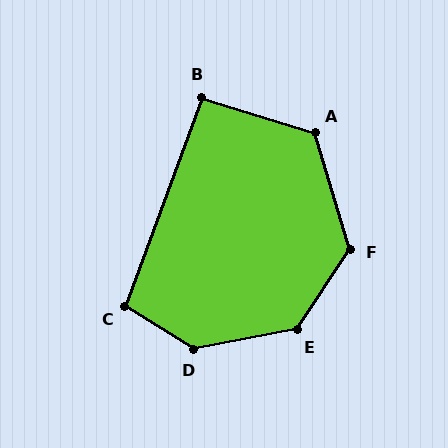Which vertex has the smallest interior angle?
B, at approximately 93 degrees.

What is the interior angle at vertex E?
Approximately 134 degrees (obtuse).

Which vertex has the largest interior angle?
D, at approximately 137 degrees.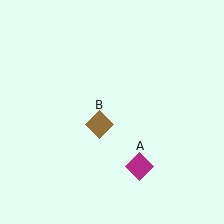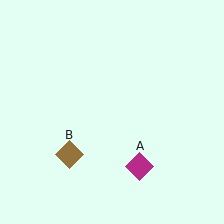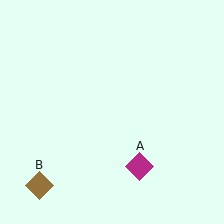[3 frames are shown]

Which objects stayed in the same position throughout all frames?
Magenta diamond (object A) remained stationary.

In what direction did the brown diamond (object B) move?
The brown diamond (object B) moved down and to the left.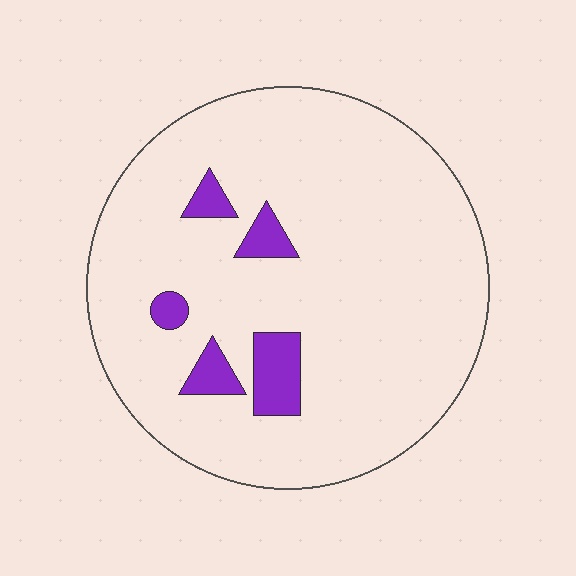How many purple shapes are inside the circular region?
5.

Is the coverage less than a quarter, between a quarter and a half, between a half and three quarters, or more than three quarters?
Less than a quarter.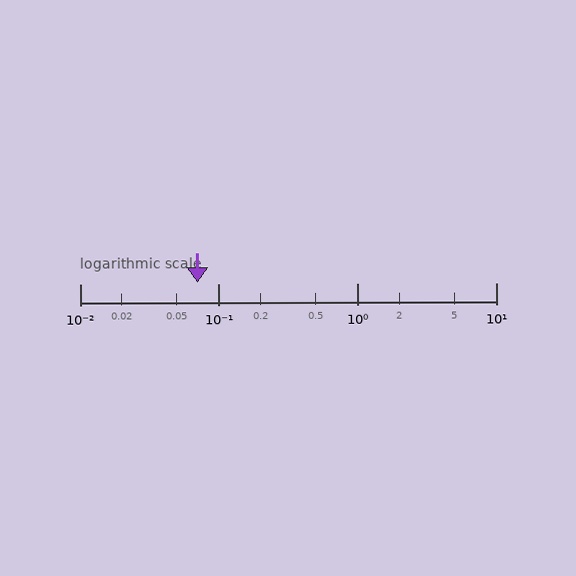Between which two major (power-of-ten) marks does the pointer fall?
The pointer is between 0.01 and 0.1.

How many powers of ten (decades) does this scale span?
The scale spans 3 decades, from 0.01 to 10.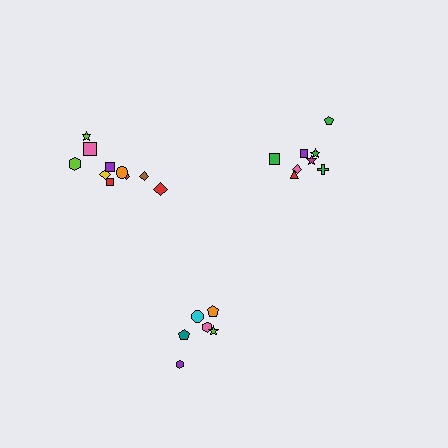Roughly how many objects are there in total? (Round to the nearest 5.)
Roughly 25 objects in total.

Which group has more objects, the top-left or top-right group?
The top-left group.